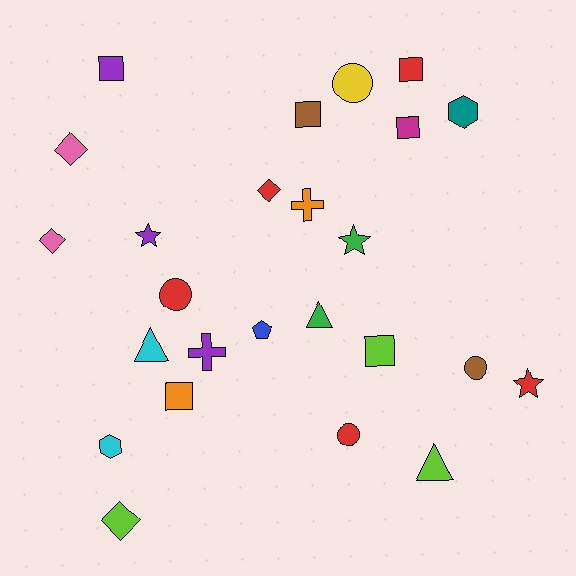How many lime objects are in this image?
There are 3 lime objects.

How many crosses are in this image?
There are 2 crosses.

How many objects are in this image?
There are 25 objects.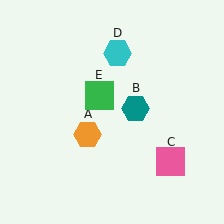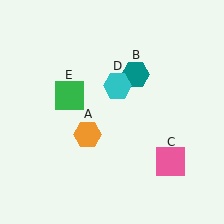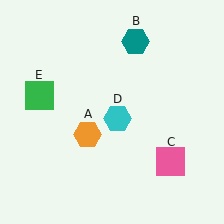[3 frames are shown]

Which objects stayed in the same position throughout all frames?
Orange hexagon (object A) and pink square (object C) remained stationary.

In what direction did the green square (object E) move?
The green square (object E) moved left.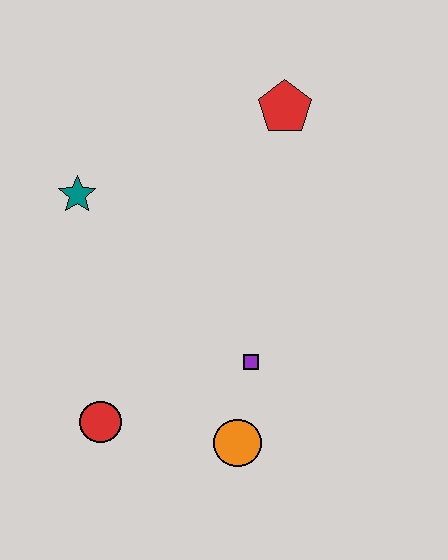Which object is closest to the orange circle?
The purple square is closest to the orange circle.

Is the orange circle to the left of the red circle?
No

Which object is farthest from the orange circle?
The red pentagon is farthest from the orange circle.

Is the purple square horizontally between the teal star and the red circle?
No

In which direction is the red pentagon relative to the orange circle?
The red pentagon is above the orange circle.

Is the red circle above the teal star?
No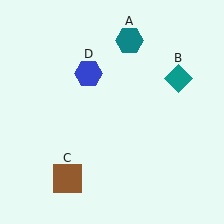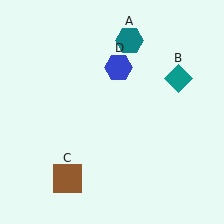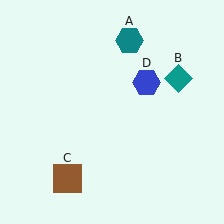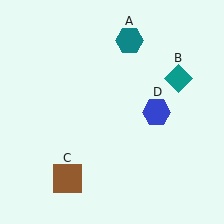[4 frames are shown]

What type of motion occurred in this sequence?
The blue hexagon (object D) rotated clockwise around the center of the scene.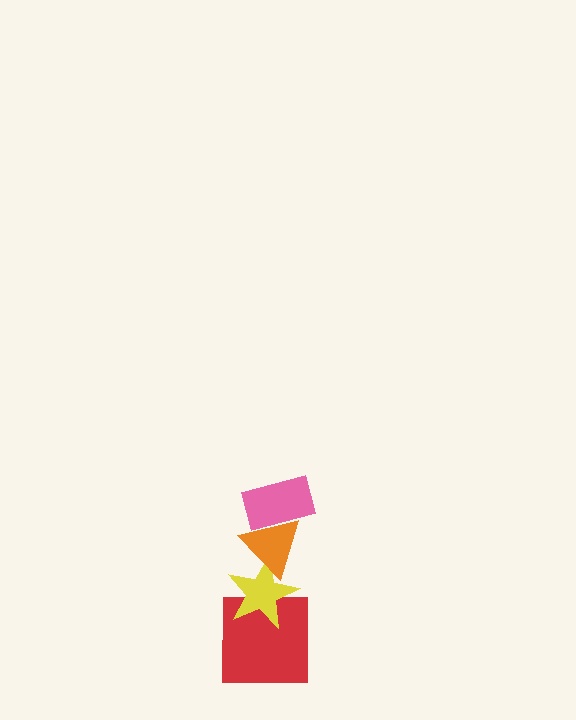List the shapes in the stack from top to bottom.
From top to bottom: the pink rectangle, the orange triangle, the yellow star, the red square.